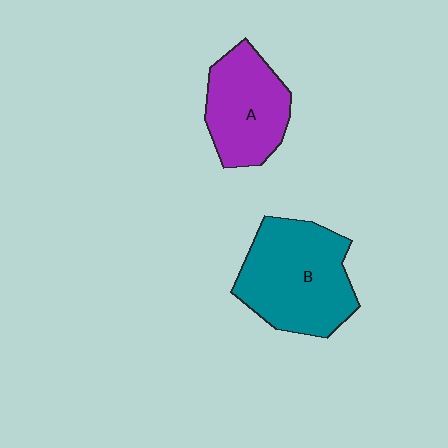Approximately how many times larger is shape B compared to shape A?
Approximately 1.4 times.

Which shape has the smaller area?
Shape A (purple).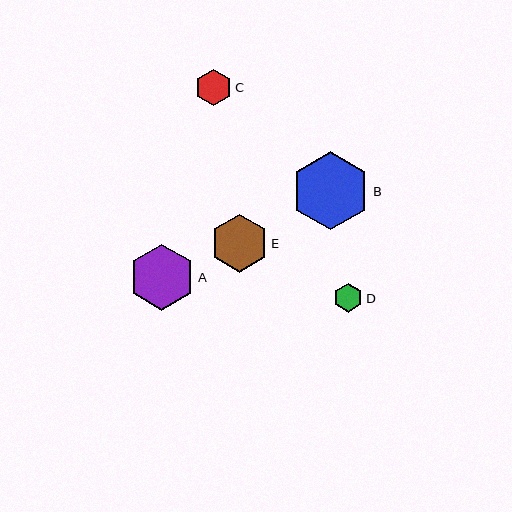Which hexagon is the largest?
Hexagon B is the largest with a size of approximately 78 pixels.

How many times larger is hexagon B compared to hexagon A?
Hexagon B is approximately 1.2 times the size of hexagon A.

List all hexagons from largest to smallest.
From largest to smallest: B, A, E, C, D.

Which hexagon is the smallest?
Hexagon D is the smallest with a size of approximately 29 pixels.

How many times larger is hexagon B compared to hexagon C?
Hexagon B is approximately 2.2 times the size of hexagon C.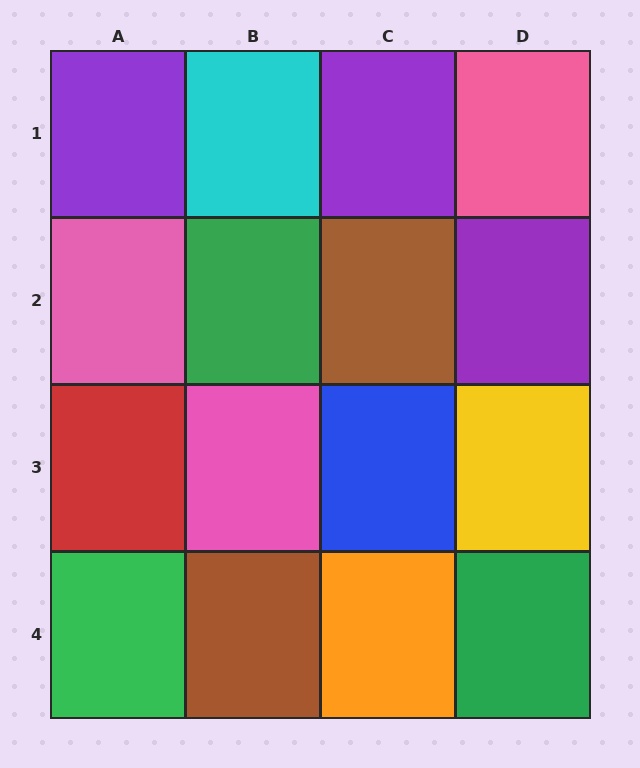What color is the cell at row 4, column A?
Green.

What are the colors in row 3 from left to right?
Red, pink, blue, yellow.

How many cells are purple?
3 cells are purple.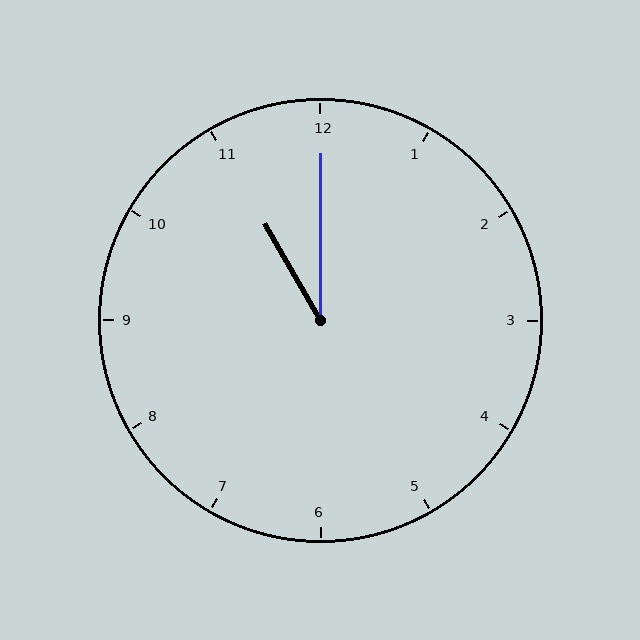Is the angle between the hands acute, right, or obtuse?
It is acute.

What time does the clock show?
11:00.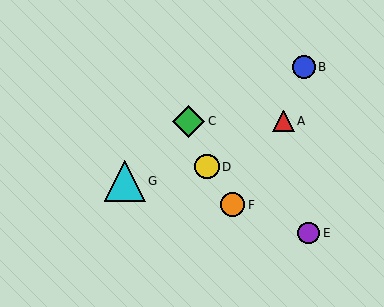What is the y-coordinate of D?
Object D is at y≈167.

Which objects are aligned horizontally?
Objects A, C are aligned horizontally.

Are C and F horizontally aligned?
No, C is at y≈121 and F is at y≈205.